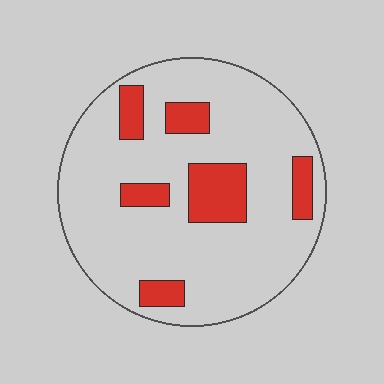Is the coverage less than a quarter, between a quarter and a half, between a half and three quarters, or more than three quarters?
Less than a quarter.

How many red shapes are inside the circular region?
6.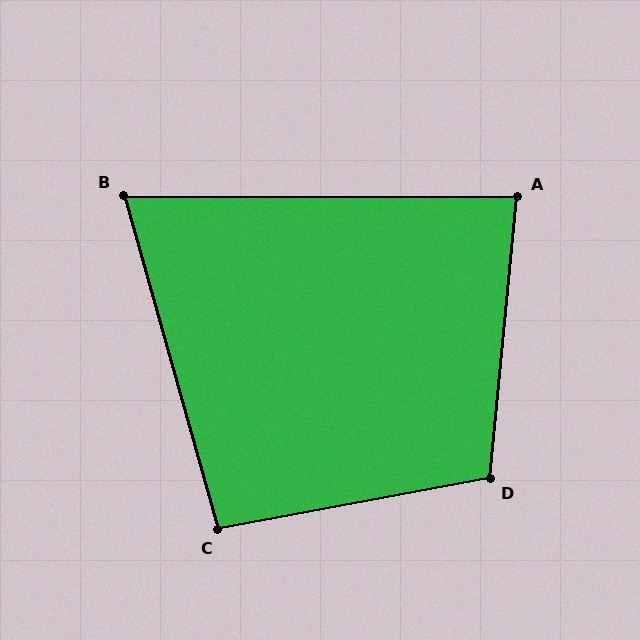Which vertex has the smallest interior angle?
B, at approximately 74 degrees.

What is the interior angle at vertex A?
Approximately 85 degrees (acute).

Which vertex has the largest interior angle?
D, at approximately 106 degrees.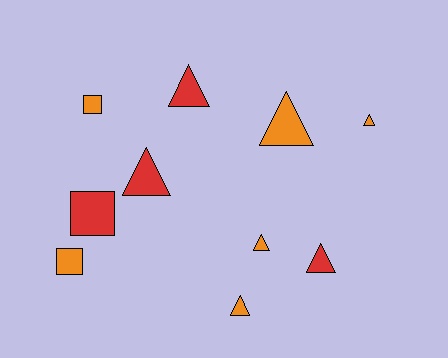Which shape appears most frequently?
Triangle, with 7 objects.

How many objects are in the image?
There are 10 objects.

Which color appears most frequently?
Orange, with 6 objects.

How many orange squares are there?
There are 2 orange squares.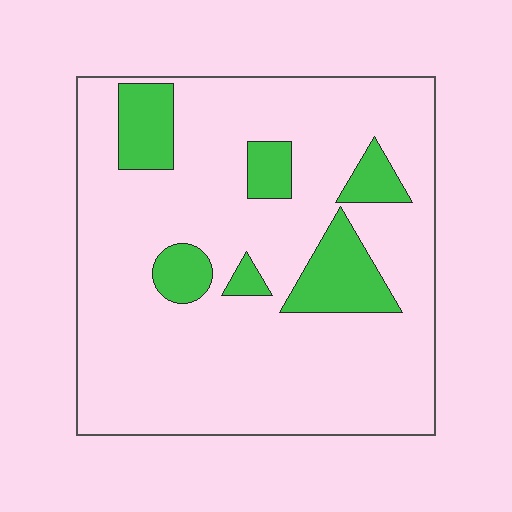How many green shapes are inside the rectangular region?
6.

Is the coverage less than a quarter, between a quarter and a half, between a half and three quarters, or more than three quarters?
Less than a quarter.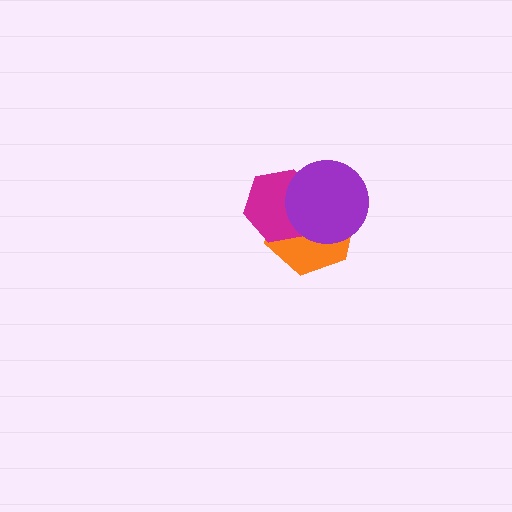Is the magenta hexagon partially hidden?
Yes, it is partially covered by another shape.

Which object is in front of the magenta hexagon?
The purple circle is in front of the magenta hexagon.